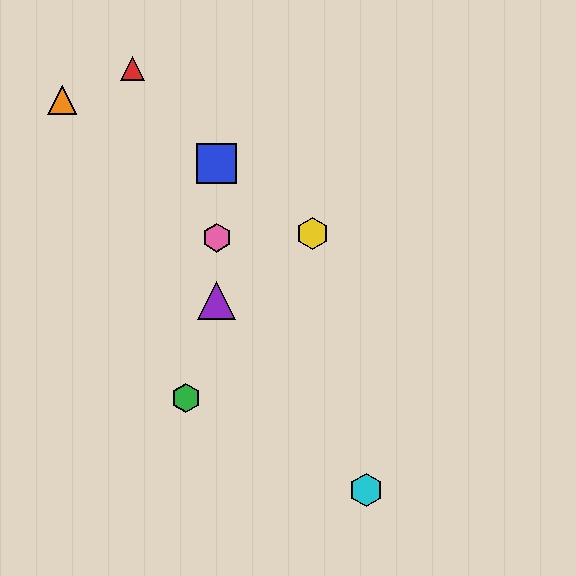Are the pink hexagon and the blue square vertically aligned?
Yes, both are at x≈217.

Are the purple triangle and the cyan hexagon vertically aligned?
No, the purple triangle is at x≈217 and the cyan hexagon is at x≈366.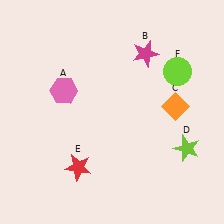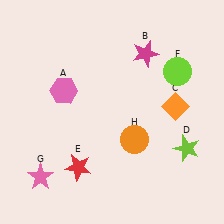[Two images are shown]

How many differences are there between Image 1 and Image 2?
There are 2 differences between the two images.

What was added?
A pink star (G), an orange circle (H) were added in Image 2.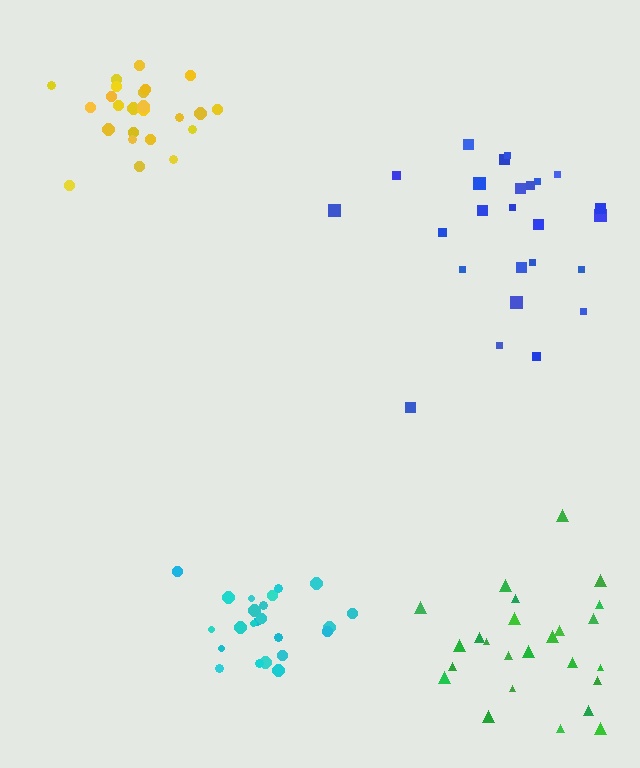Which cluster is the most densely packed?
Cyan.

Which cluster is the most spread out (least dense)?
Blue.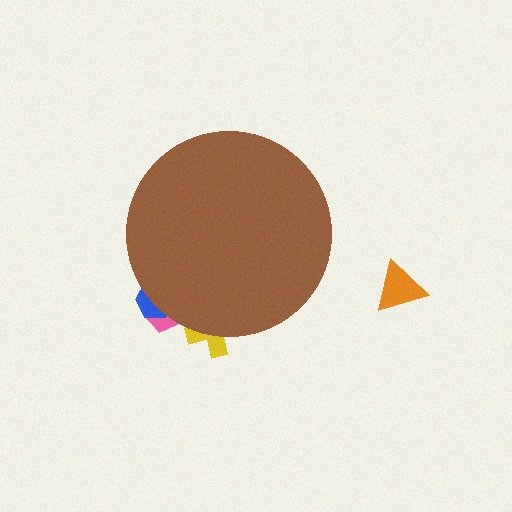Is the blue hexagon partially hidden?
Yes, the blue hexagon is partially hidden behind the brown circle.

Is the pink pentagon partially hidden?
Yes, the pink pentagon is partially hidden behind the brown circle.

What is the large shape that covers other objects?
A brown circle.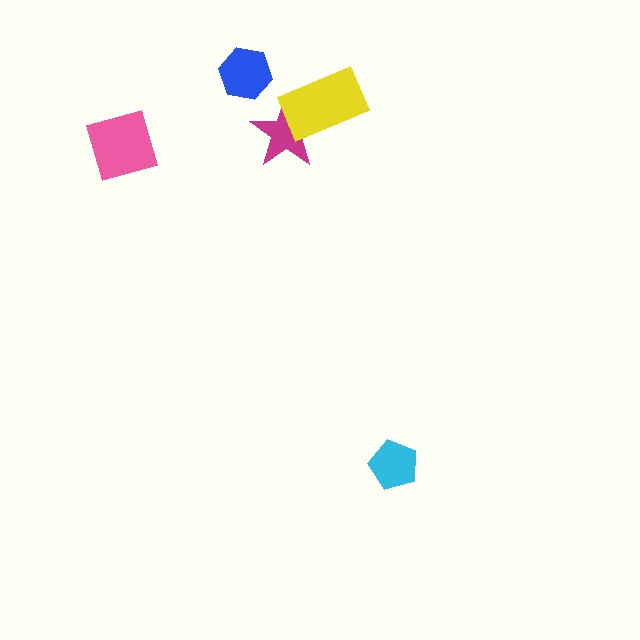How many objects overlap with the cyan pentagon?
0 objects overlap with the cyan pentagon.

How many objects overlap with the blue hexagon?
0 objects overlap with the blue hexagon.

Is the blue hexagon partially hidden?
No, no other shape covers it.